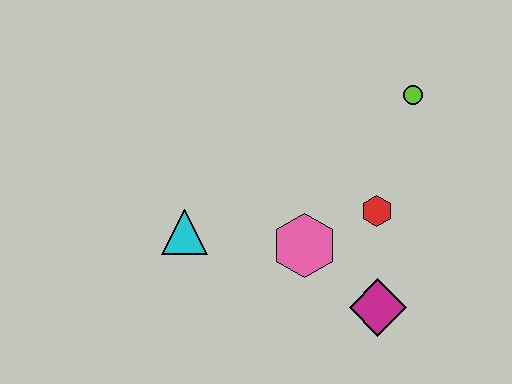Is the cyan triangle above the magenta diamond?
Yes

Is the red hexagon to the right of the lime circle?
No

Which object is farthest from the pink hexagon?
The lime circle is farthest from the pink hexagon.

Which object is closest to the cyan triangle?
The pink hexagon is closest to the cyan triangle.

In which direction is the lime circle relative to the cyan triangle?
The lime circle is to the right of the cyan triangle.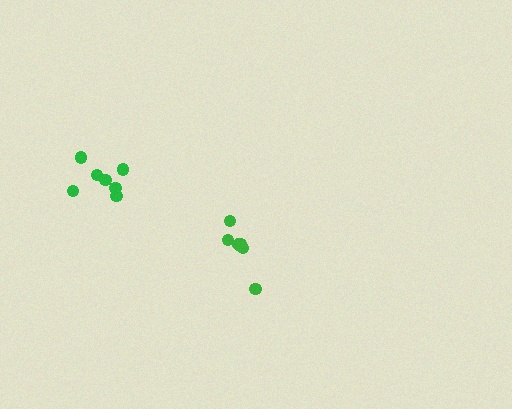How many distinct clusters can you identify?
There are 2 distinct clusters.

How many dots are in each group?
Group 1: 6 dots, Group 2: 7 dots (13 total).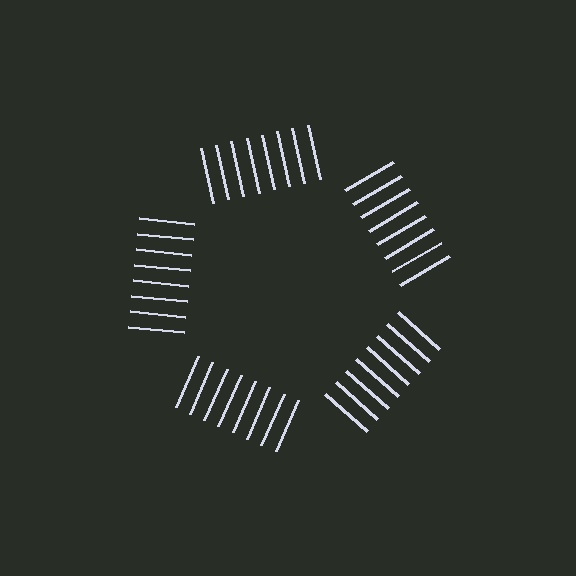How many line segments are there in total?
40 — 8 along each of the 5 edges.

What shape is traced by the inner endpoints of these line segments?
An illusory pentagon — the line segments terminate on its edges but no continuous stroke is drawn.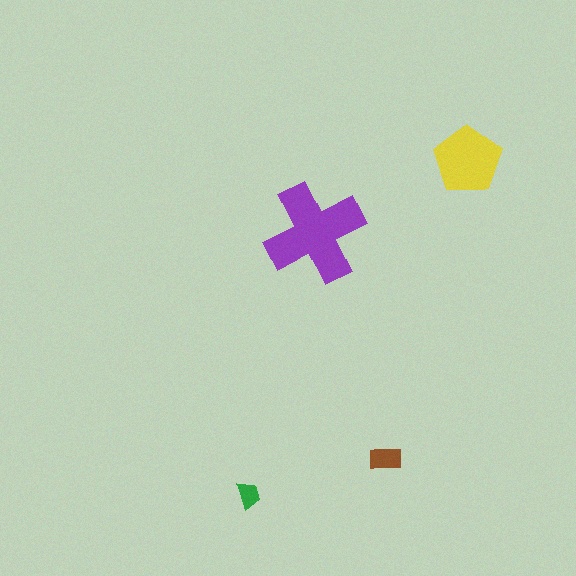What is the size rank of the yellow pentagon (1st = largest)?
2nd.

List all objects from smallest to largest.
The green trapezoid, the brown rectangle, the yellow pentagon, the purple cross.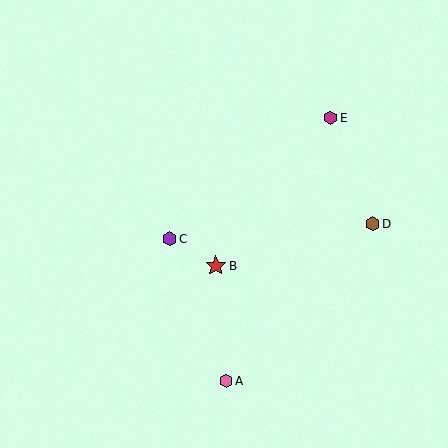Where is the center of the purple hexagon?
The center of the purple hexagon is at (169, 239).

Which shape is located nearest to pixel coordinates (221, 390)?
The pink hexagon (labeled A) at (226, 381) is nearest to that location.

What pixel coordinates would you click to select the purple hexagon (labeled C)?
Click at (169, 239) to select the purple hexagon C.